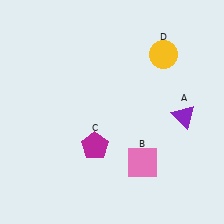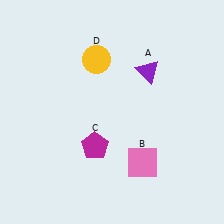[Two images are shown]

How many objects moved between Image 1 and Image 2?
2 objects moved between the two images.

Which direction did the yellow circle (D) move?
The yellow circle (D) moved left.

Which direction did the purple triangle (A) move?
The purple triangle (A) moved up.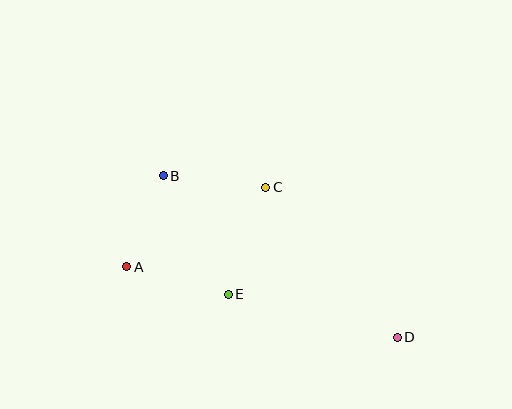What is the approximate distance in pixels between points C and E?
The distance between C and E is approximately 113 pixels.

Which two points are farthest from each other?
Points B and D are farthest from each other.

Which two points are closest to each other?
Points A and B are closest to each other.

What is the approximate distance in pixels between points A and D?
The distance between A and D is approximately 279 pixels.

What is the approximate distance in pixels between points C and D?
The distance between C and D is approximately 199 pixels.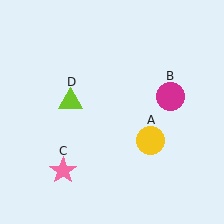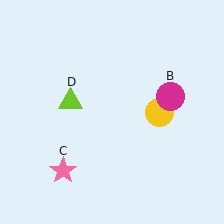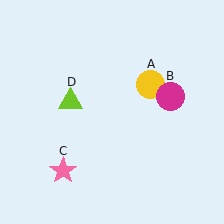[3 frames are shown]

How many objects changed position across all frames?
1 object changed position: yellow circle (object A).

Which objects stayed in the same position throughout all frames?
Magenta circle (object B) and pink star (object C) and lime triangle (object D) remained stationary.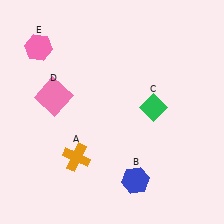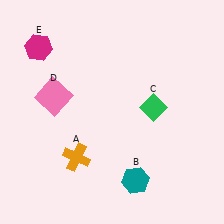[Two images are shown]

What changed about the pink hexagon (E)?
In Image 1, E is pink. In Image 2, it changed to magenta.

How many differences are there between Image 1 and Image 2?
There are 2 differences between the two images.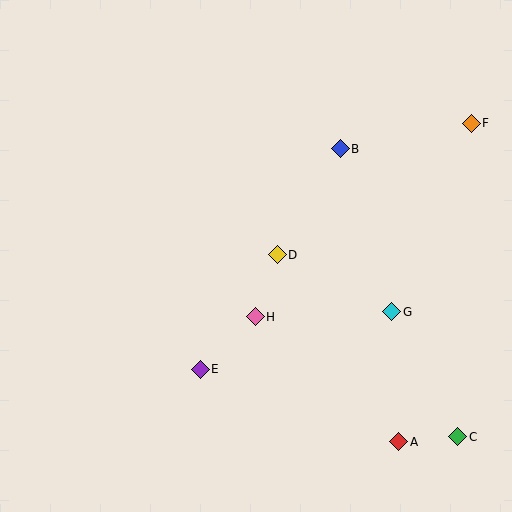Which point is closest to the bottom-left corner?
Point E is closest to the bottom-left corner.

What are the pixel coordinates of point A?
Point A is at (399, 442).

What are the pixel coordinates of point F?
Point F is at (471, 123).